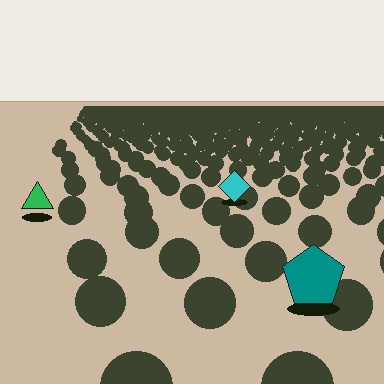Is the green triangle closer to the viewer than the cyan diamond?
Yes. The green triangle is closer — you can tell from the texture gradient: the ground texture is coarser near it.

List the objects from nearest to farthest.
From nearest to farthest: the teal pentagon, the green triangle, the cyan diamond.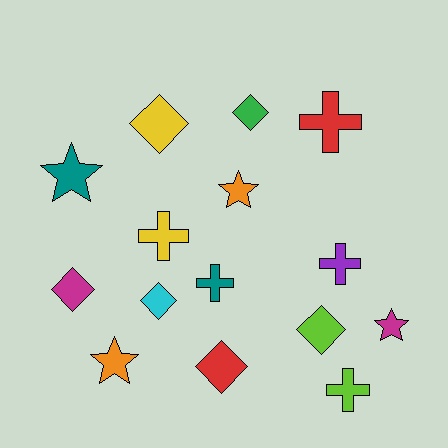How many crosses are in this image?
There are 5 crosses.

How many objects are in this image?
There are 15 objects.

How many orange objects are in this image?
There are 2 orange objects.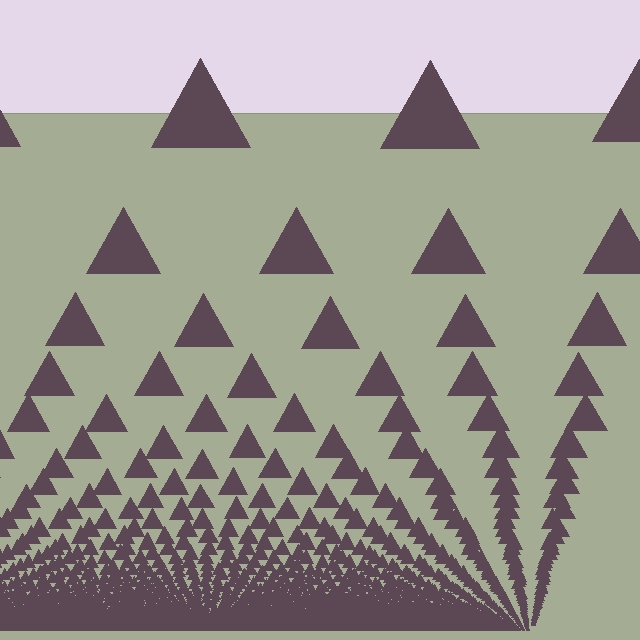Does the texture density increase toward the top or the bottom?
Density increases toward the bottom.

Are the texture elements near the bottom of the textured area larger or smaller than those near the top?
Smaller. The gradient is inverted — elements near the bottom are smaller and denser.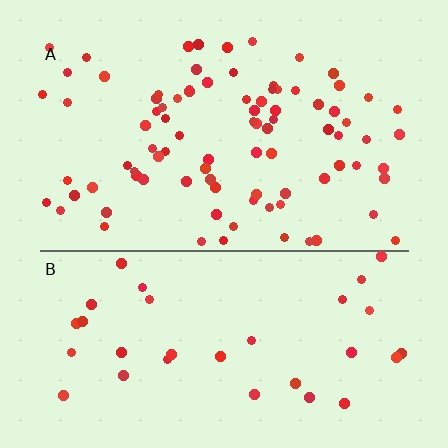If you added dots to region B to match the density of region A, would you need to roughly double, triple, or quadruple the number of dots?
Approximately triple.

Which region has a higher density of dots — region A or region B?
A (the top).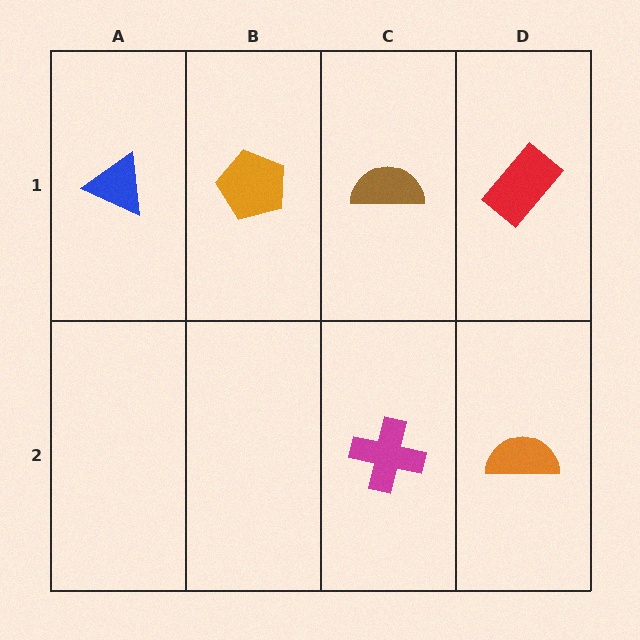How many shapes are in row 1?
4 shapes.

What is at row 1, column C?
A brown semicircle.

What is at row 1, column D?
A red rectangle.